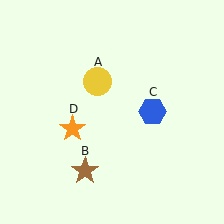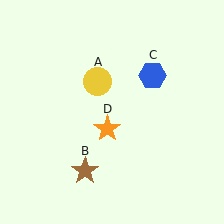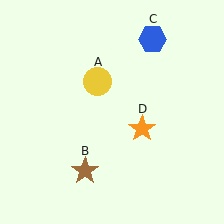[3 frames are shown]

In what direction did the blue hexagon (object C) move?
The blue hexagon (object C) moved up.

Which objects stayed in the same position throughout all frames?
Yellow circle (object A) and brown star (object B) remained stationary.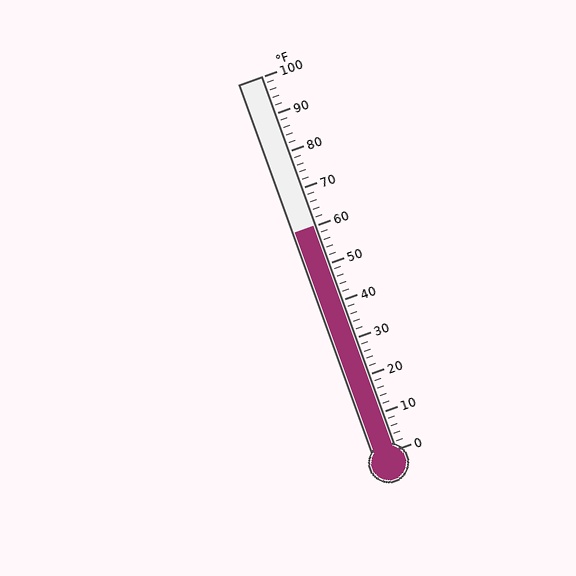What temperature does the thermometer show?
The thermometer shows approximately 60°F.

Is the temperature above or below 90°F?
The temperature is below 90°F.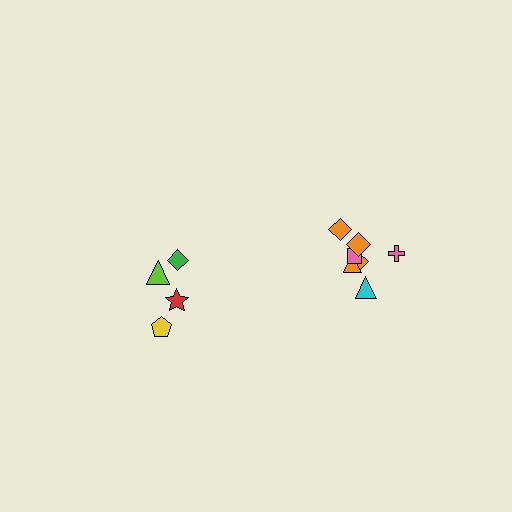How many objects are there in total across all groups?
There are 11 objects.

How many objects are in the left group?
There are 4 objects.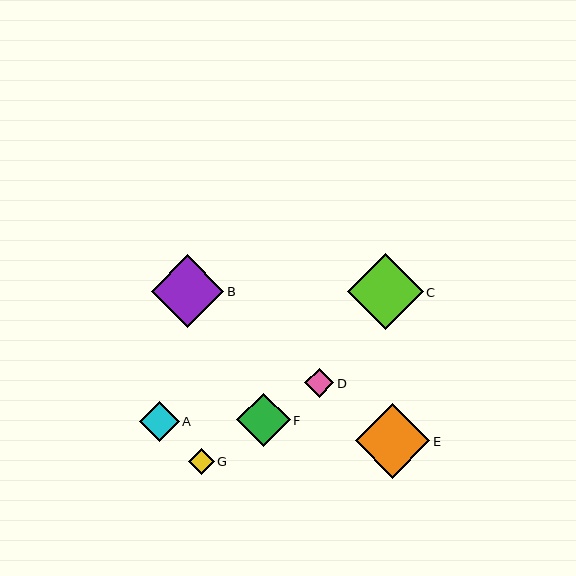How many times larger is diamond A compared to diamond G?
Diamond A is approximately 1.5 times the size of diamond G.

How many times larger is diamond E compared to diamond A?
Diamond E is approximately 1.9 times the size of diamond A.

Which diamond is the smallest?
Diamond G is the smallest with a size of approximately 26 pixels.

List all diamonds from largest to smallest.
From largest to smallest: C, E, B, F, A, D, G.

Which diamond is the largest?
Diamond C is the largest with a size of approximately 76 pixels.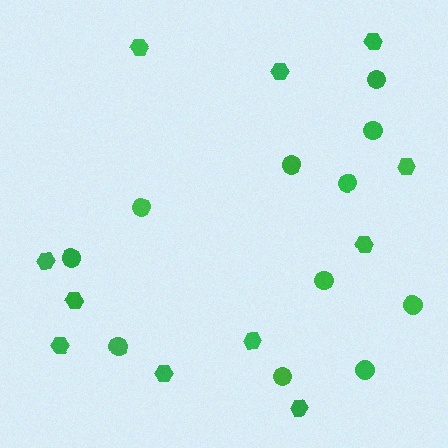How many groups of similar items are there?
There are 2 groups: one group of hexagons (11) and one group of circles (11).